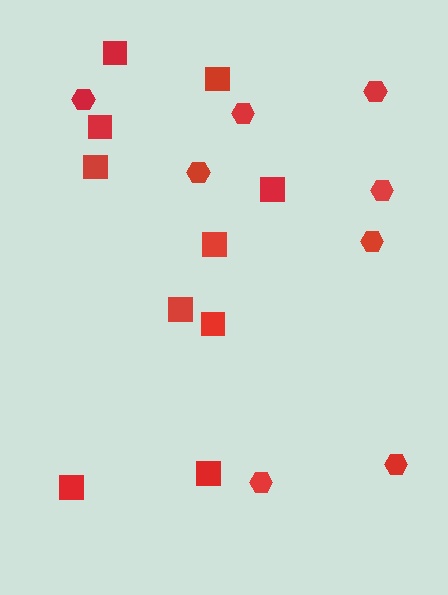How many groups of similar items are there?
There are 2 groups: one group of hexagons (8) and one group of squares (10).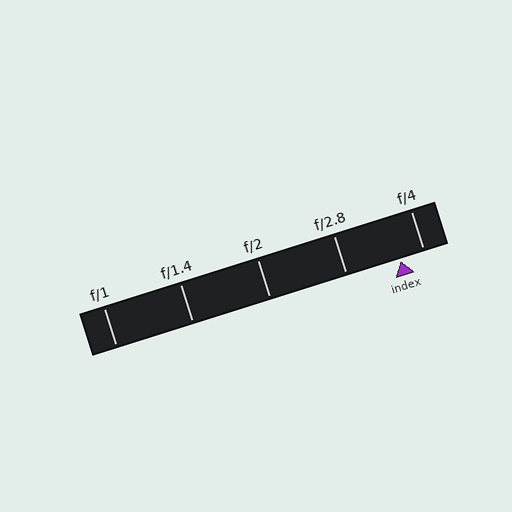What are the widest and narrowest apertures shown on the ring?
The widest aperture shown is f/1 and the narrowest is f/4.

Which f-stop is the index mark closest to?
The index mark is closest to f/4.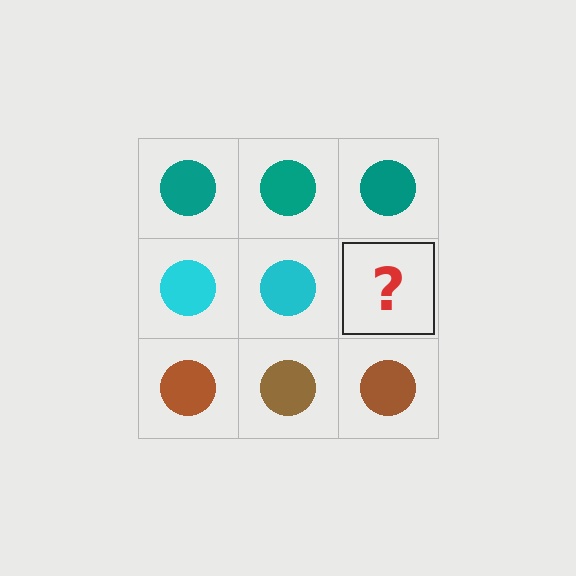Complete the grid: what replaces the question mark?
The question mark should be replaced with a cyan circle.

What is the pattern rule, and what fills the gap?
The rule is that each row has a consistent color. The gap should be filled with a cyan circle.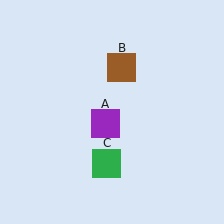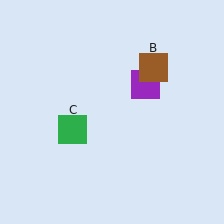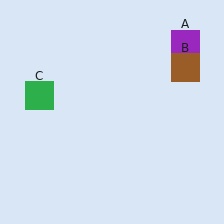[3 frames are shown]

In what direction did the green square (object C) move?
The green square (object C) moved up and to the left.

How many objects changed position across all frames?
3 objects changed position: purple square (object A), brown square (object B), green square (object C).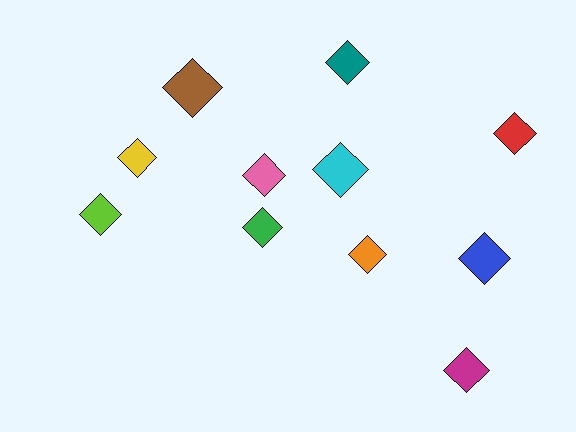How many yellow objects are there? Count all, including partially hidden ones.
There is 1 yellow object.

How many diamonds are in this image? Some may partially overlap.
There are 11 diamonds.